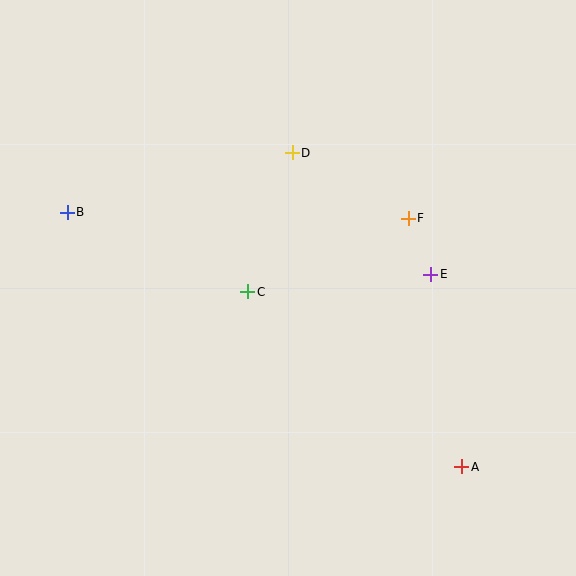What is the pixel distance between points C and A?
The distance between C and A is 276 pixels.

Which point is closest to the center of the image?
Point C at (248, 292) is closest to the center.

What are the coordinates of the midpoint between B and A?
The midpoint between B and A is at (264, 339).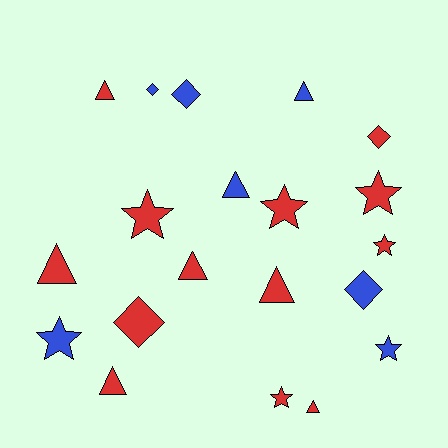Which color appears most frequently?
Red, with 13 objects.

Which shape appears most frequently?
Triangle, with 8 objects.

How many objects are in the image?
There are 20 objects.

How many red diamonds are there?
There are 2 red diamonds.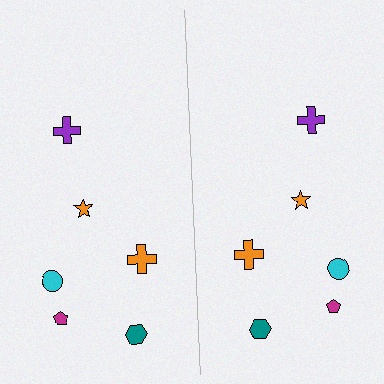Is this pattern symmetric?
Yes, this pattern has bilateral (reflection) symmetry.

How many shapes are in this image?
There are 12 shapes in this image.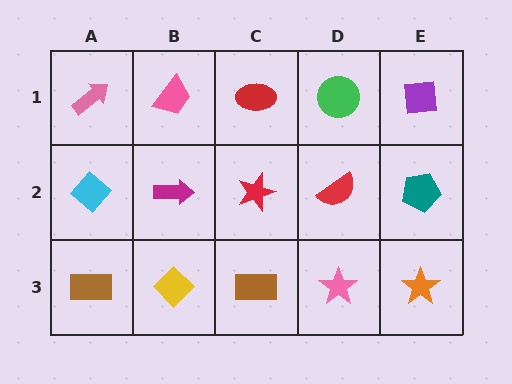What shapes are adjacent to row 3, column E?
A teal pentagon (row 2, column E), a pink star (row 3, column D).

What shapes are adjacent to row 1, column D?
A red semicircle (row 2, column D), a red ellipse (row 1, column C), a purple square (row 1, column E).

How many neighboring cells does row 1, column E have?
2.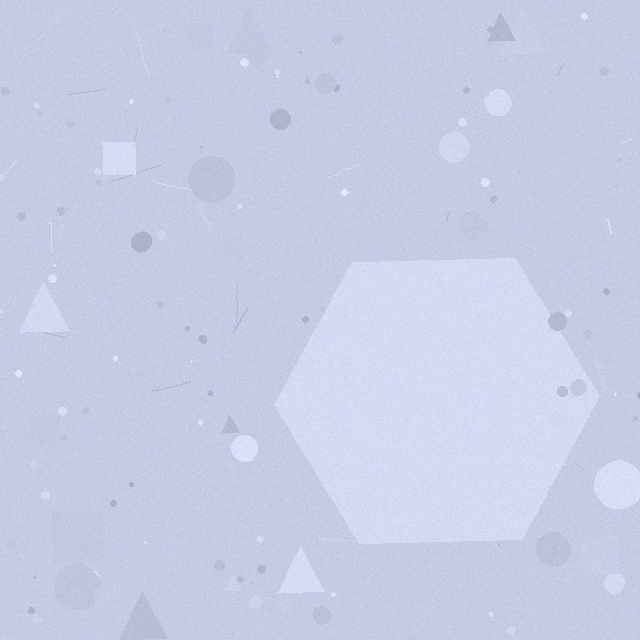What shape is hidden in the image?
A hexagon is hidden in the image.